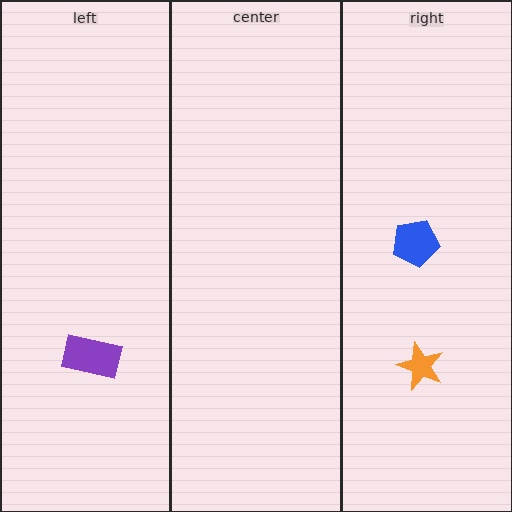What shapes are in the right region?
The blue pentagon, the orange star.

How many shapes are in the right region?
2.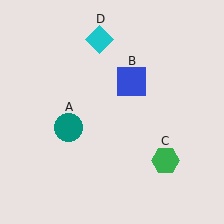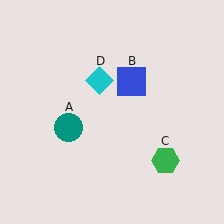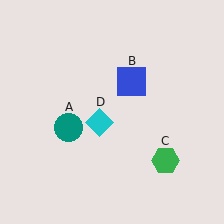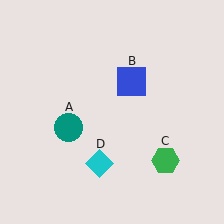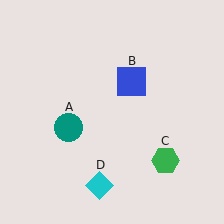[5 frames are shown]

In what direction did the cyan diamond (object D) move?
The cyan diamond (object D) moved down.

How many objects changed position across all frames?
1 object changed position: cyan diamond (object D).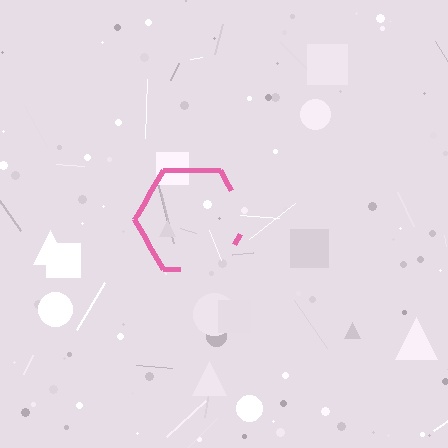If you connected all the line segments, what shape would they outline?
They would outline a hexagon.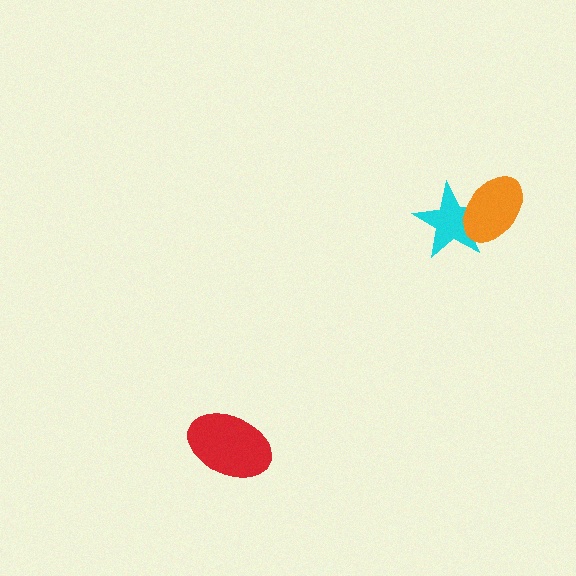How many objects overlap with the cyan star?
1 object overlaps with the cyan star.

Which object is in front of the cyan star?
The orange ellipse is in front of the cyan star.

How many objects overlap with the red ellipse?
0 objects overlap with the red ellipse.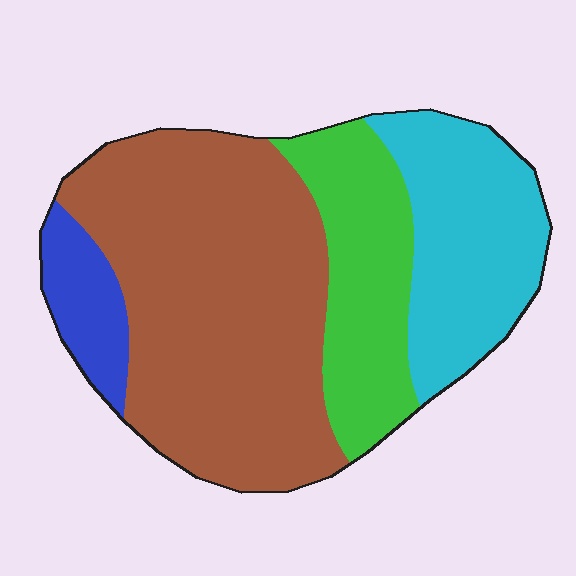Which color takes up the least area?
Blue, at roughly 10%.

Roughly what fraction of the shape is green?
Green takes up between a sixth and a third of the shape.